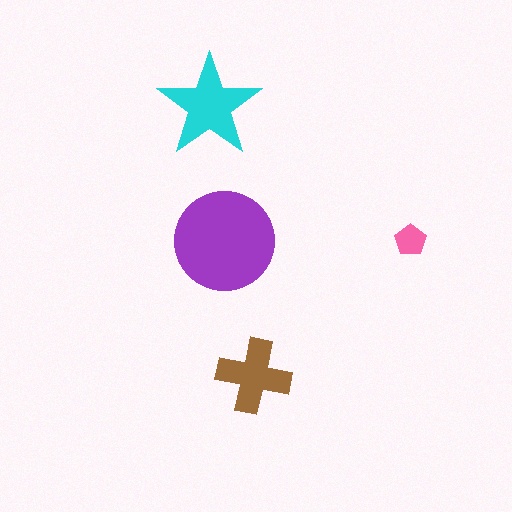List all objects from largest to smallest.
The purple circle, the cyan star, the brown cross, the pink pentagon.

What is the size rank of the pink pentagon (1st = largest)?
4th.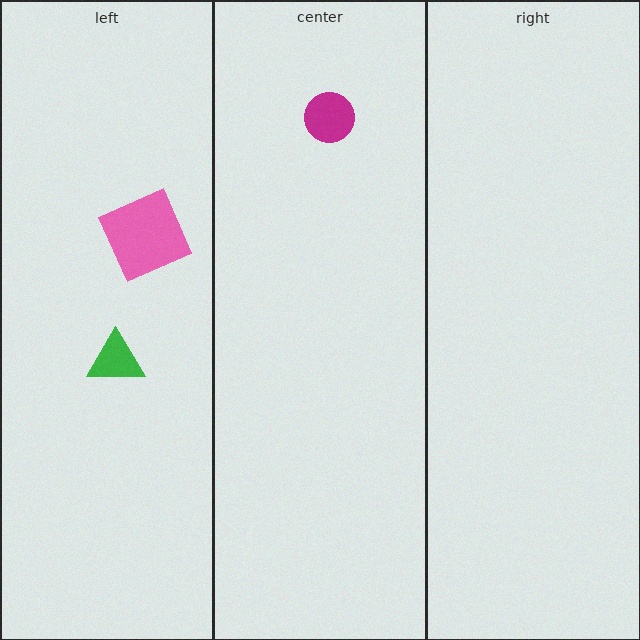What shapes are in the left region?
The green triangle, the pink square.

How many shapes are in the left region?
2.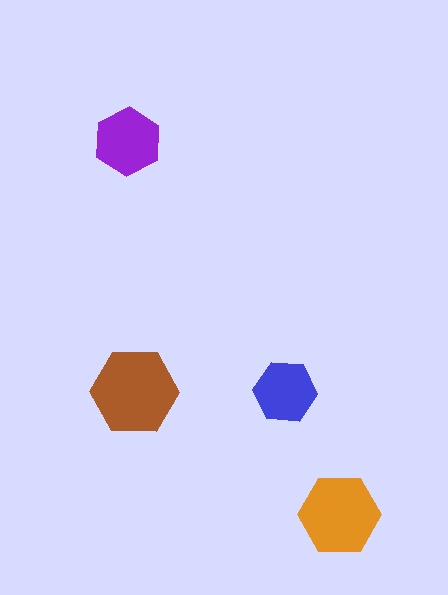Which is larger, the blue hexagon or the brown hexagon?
The brown one.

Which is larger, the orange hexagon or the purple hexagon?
The orange one.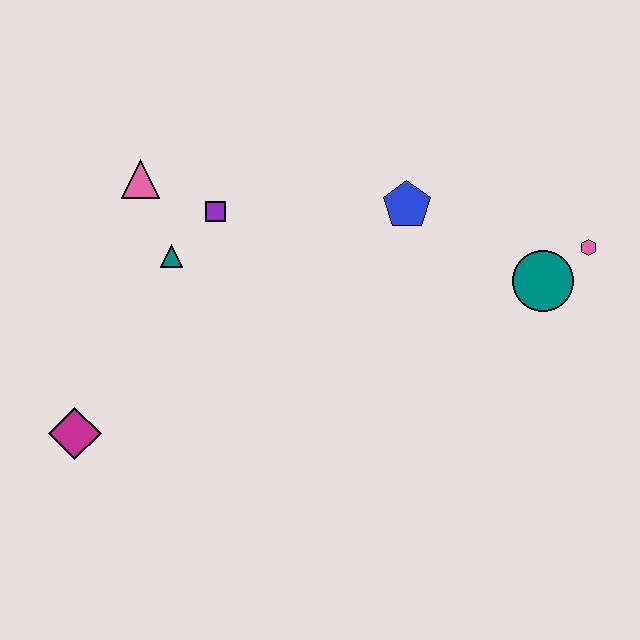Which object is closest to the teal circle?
The pink hexagon is closest to the teal circle.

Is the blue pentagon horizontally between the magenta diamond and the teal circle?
Yes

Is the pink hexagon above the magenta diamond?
Yes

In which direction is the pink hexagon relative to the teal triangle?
The pink hexagon is to the right of the teal triangle.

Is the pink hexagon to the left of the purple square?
No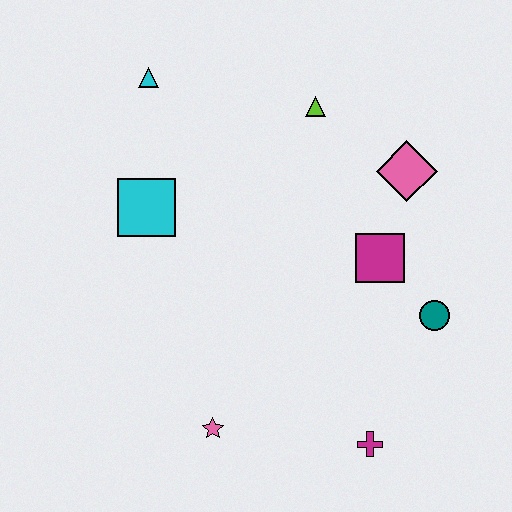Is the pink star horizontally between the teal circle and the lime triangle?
No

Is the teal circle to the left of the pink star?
No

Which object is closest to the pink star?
The magenta cross is closest to the pink star.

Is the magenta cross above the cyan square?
No